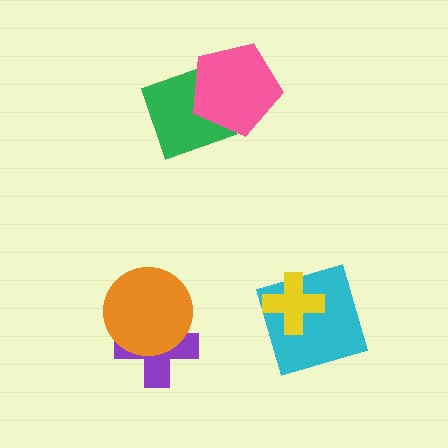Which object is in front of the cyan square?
The yellow cross is in front of the cyan square.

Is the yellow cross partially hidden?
No, no other shape covers it.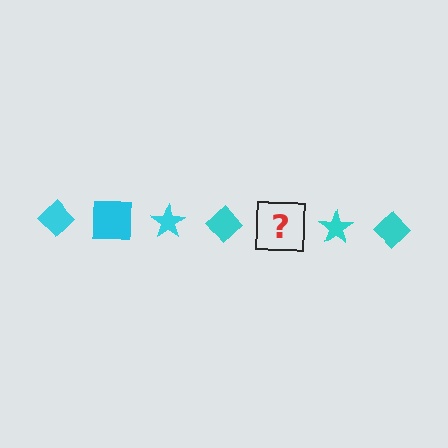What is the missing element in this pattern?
The missing element is a cyan square.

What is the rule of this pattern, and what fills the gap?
The rule is that the pattern cycles through diamond, square, star shapes in cyan. The gap should be filled with a cyan square.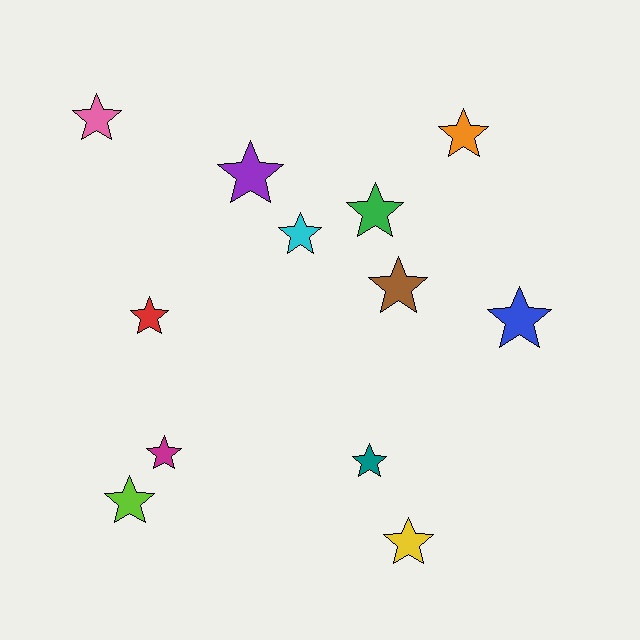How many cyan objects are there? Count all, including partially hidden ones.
There is 1 cyan object.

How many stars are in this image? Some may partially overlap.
There are 12 stars.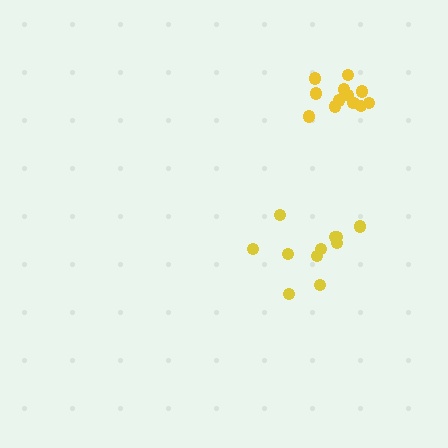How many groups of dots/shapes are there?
There are 2 groups.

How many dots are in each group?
Group 1: 11 dots, Group 2: 12 dots (23 total).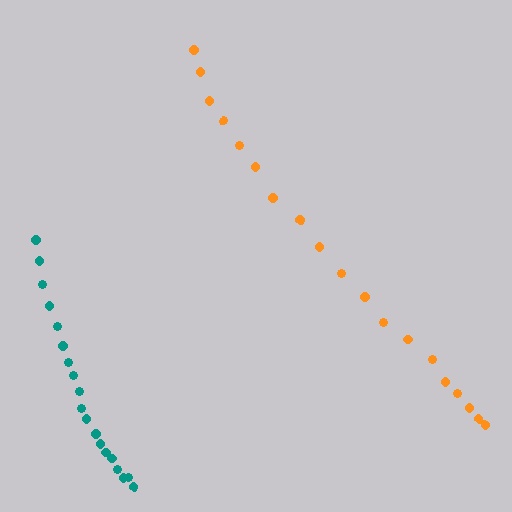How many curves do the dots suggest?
There are 2 distinct paths.